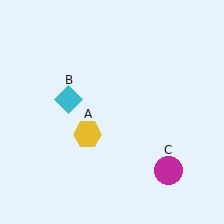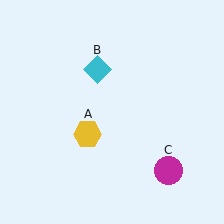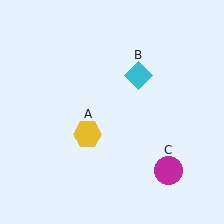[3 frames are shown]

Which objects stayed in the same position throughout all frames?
Yellow hexagon (object A) and magenta circle (object C) remained stationary.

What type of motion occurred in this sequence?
The cyan diamond (object B) rotated clockwise around the center of the scene.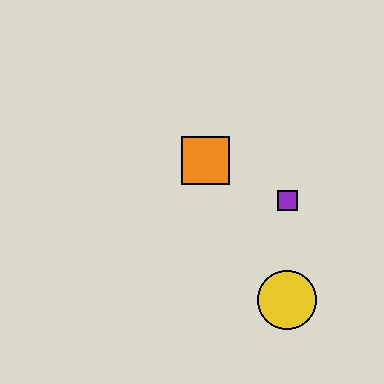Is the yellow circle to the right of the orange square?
Yes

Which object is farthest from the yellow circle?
The orange square is farthest from the yellow circle.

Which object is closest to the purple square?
The orange square is closest to the purple square.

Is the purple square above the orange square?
No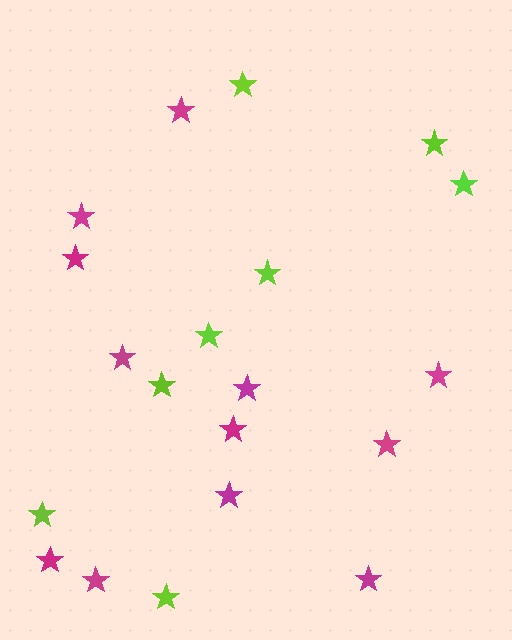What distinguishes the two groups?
There are 2 groups: one group of lime stars (8) and one group of magenta stars (12).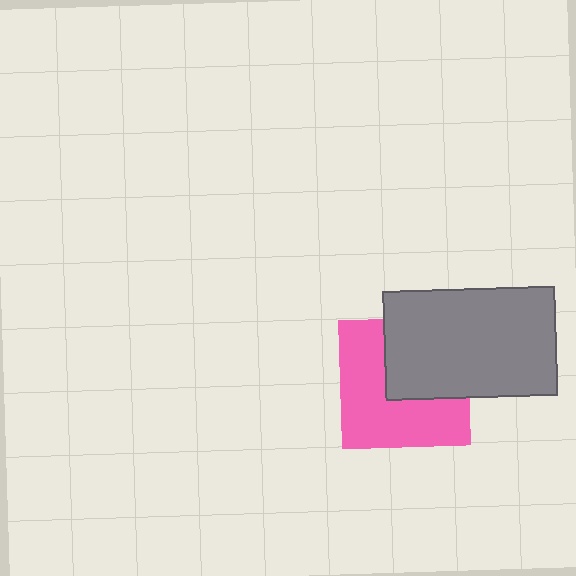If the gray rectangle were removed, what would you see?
You would see the complete pink square.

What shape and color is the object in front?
The object in front is a gray rectangle.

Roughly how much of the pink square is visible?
About half of it is visible (roughly 59%).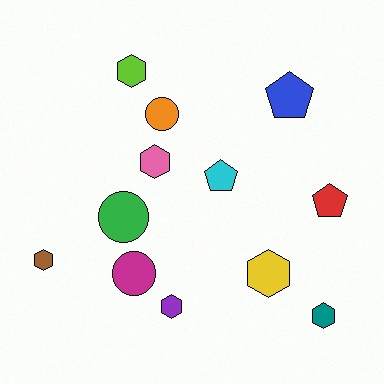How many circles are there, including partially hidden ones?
There are 3 circles.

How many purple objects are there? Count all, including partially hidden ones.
There is 1 purple object.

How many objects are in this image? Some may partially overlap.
There are 12 objects.